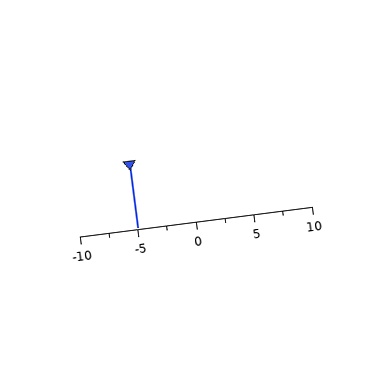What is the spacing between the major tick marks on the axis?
The major ticks are spaced 5 apart.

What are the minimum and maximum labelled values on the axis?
The axis runs from -10 to 10.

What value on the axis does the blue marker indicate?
The marker indicates approximately -5.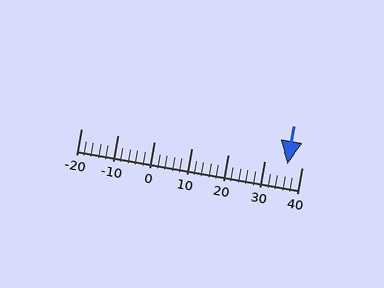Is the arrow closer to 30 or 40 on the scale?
The arrow is closer to 40.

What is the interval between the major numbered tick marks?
The major tick marks are spaced 10 units apart.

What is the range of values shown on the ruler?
The ruler shows values from -20 to 40.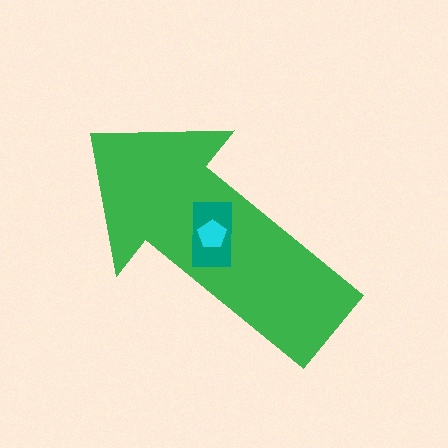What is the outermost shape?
The green arrow.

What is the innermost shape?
The cyan pentagon.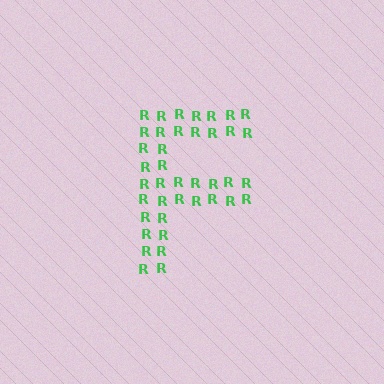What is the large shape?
The large shape is the letter F.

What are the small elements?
The small elements are letter R's.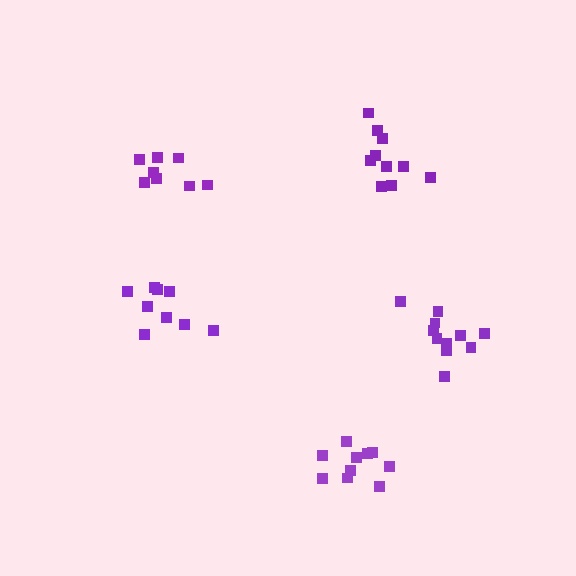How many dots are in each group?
Group 1: 10 dots, Group 2: 8 dots, Group 3: 11 dots, Group 4: 9 dots, Group 5: 10 dots (48 total).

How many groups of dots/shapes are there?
There are 5 groups.